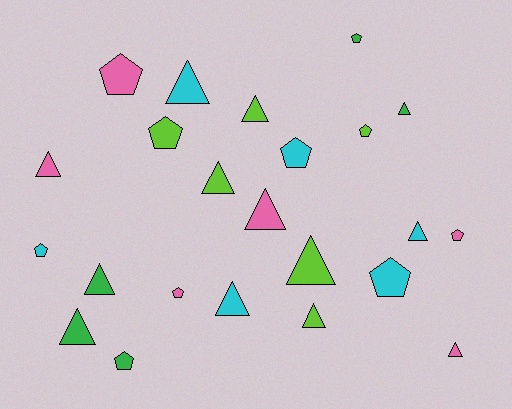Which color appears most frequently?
Pink, with 6 objects.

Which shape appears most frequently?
Triangle, with 13 objects.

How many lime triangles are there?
There are 4 lime triangles.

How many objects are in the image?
There are 23 objects.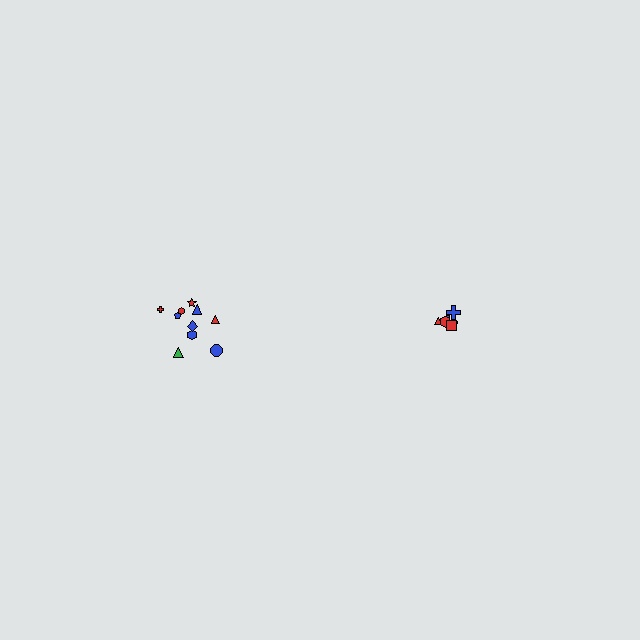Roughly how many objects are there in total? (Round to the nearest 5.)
Roughly 15 objects in total.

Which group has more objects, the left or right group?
The left group.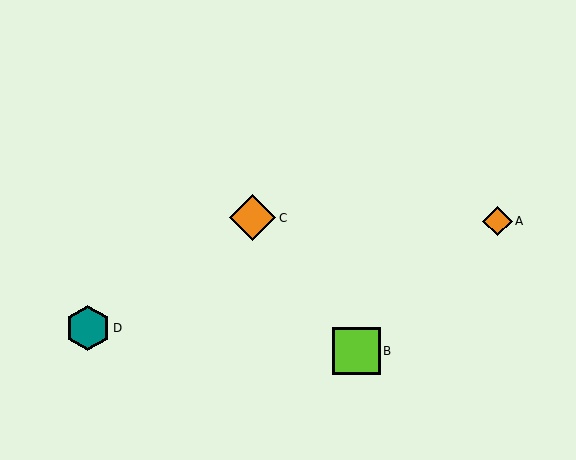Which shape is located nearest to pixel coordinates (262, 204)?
The orange diamond (labeled C) at (253, 218) is nearest to that location.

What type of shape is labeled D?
Shape D is a teal hexagon.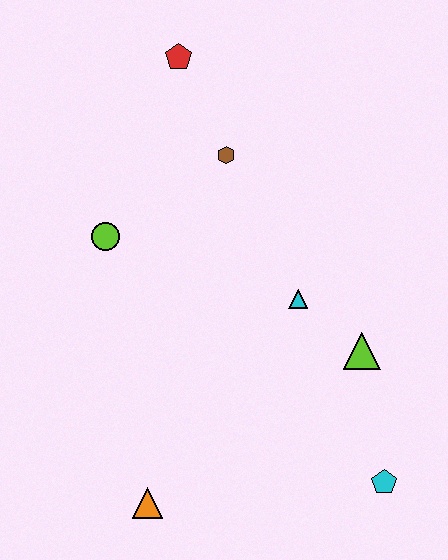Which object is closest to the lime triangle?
The cyan triangle is closest to the lime triangle.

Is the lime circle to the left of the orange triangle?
Yes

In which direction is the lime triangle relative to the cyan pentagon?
The lime triangle is above the cyan pentagon.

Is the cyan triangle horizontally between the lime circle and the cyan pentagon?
Yes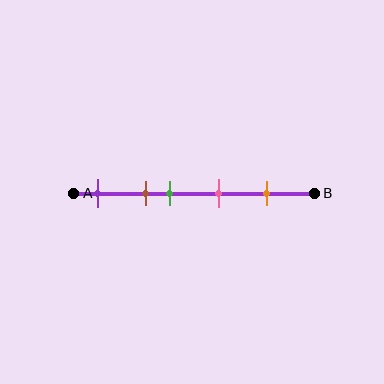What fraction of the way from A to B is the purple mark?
The purple mark is approximately 10% (0.1) of the way from A to B.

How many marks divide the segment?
There are 5 marks dividing the segment.